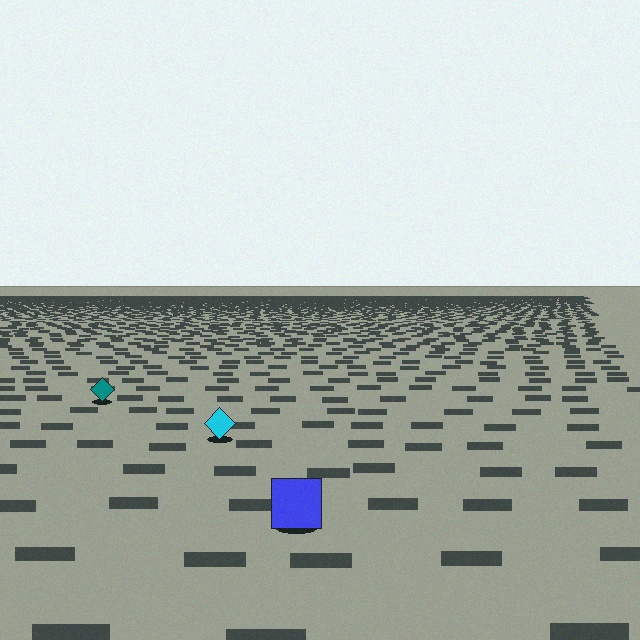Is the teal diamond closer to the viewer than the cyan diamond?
No. The cyan diamond is closer — you can tell from the texture gradient: the ground texture is coarser near it.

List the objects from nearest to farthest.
From nearest to farthest: the blue square, the cyan diamond, the teal diamond.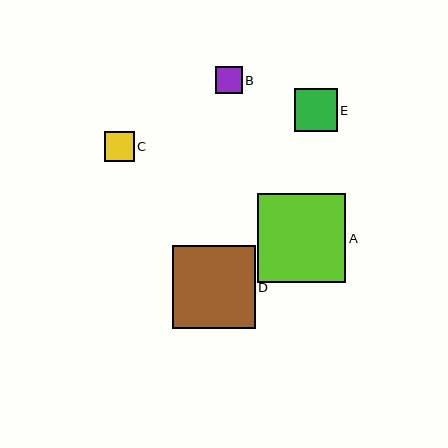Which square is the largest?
Square A is the largest with a size of approximately 88 pixels.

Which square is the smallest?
Square B is the smallest with a size of approximately 26 pixels.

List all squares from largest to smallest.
From largest to smallest: A, D, E, C, B.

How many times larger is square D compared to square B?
Square D is approximately 3.1 times the size of square B.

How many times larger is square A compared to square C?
Square A is approximately 2.9 times the size of square C.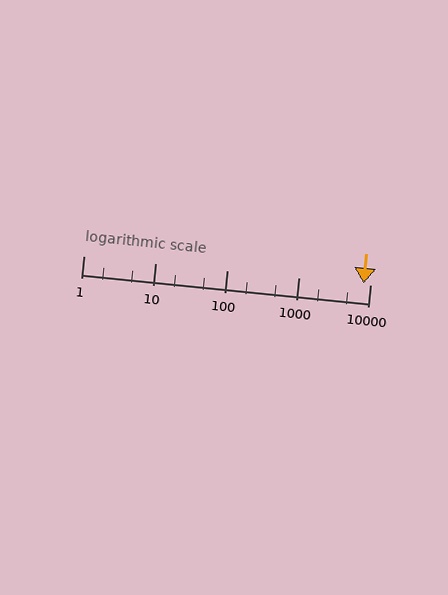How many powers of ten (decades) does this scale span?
The scale spans 4 decades, from 1 to 10000.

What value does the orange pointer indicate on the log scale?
The pointer indicates approximately 8100.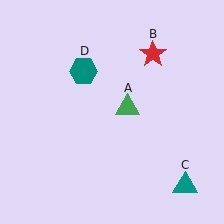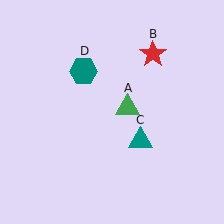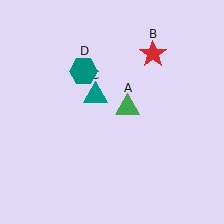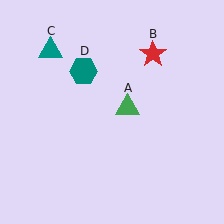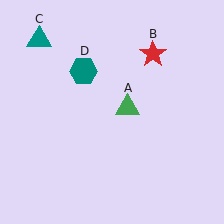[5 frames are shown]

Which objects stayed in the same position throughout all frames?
Green triangle (object A) and red star (object B) and teal hexagon (object D) remained stationary.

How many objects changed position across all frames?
1 object changed position: teal triangle (object C).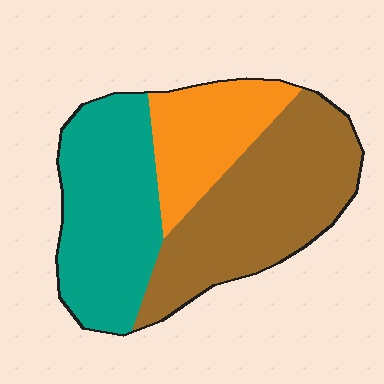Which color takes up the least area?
Orange, at roughly 20%.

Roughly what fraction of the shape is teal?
Teal takes up about three eighths (3/8) of the shape.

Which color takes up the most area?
Brown, at roughly 40%.